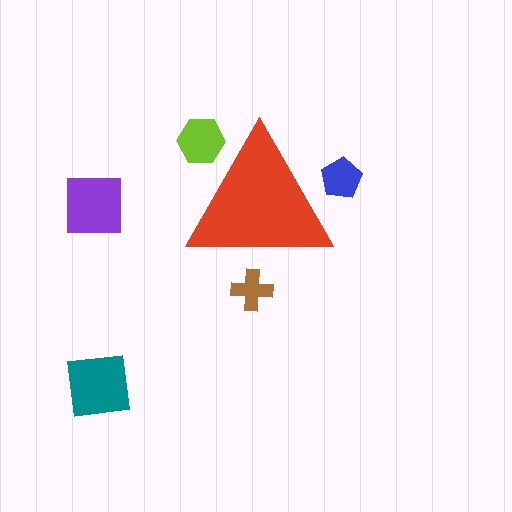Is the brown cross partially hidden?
Yes, the brown cross is partially hidden behind the red triangle.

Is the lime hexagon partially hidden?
Yes, the lime hexagon is partially hidden behind the red triangle.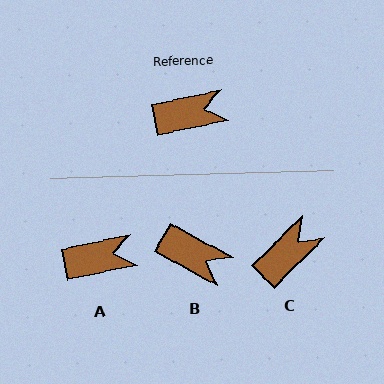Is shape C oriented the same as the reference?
No, it is off by about 33 degrees.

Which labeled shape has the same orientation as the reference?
A.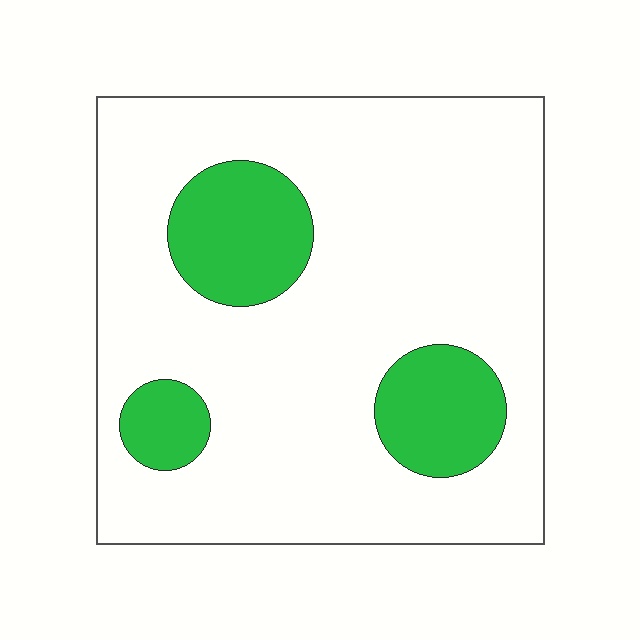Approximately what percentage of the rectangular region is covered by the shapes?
Approximately 20%.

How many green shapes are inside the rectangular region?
3.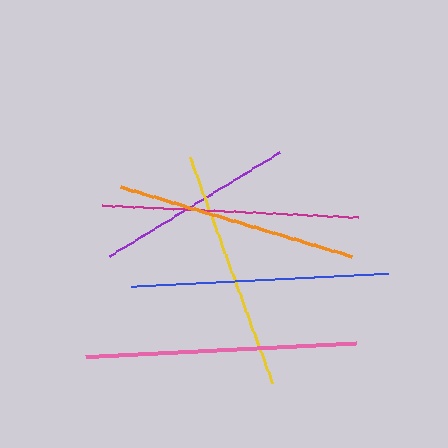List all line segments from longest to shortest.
From longest to shortest: pink, blue, magenta, orange, yellow, purple.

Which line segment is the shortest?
The purple line is the shortest at approximately 199 pixels.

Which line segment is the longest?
The pink line is the longest at approximately 272 pixels.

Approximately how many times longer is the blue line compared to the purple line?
The blue line is approximately 1.3 times the length of the purple line.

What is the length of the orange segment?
The orange segment is approximately 241 pixels long.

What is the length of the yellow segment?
The yellow segment is approximately 241 pixels long.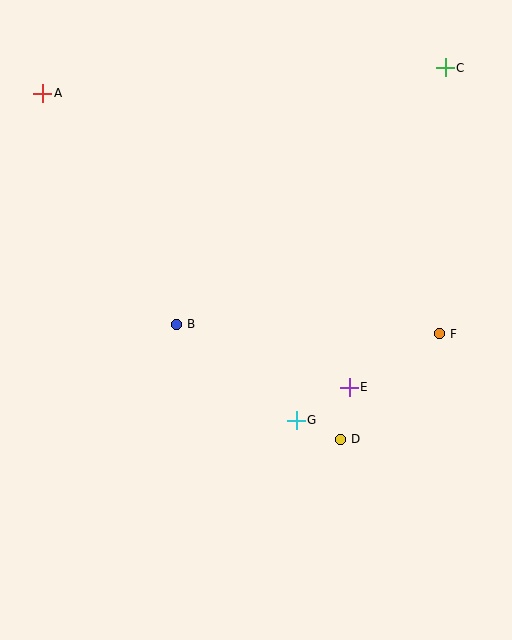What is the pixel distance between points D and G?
The distance between D and G is 48 pixels.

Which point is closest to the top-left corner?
Point A is closest to the top-left corner.